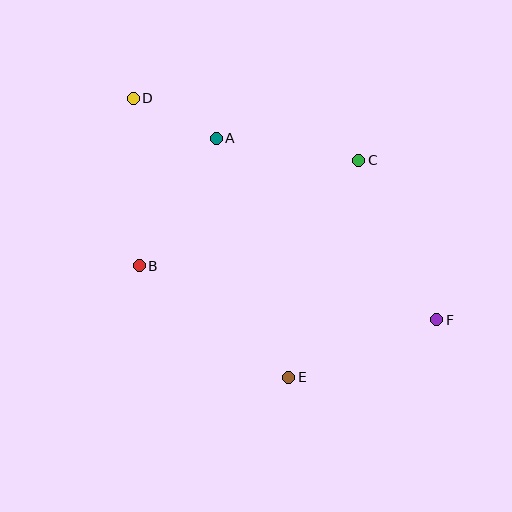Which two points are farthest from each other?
Points D and F are farthest from each other.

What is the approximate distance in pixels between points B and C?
The distance between B and C is approximately 244 pixels.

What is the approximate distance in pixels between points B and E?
The distance between B and E is approximately 186 pixels.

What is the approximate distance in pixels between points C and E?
The distance between C and E is approximately 228 pixels.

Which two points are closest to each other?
Points A and D are closest to each other.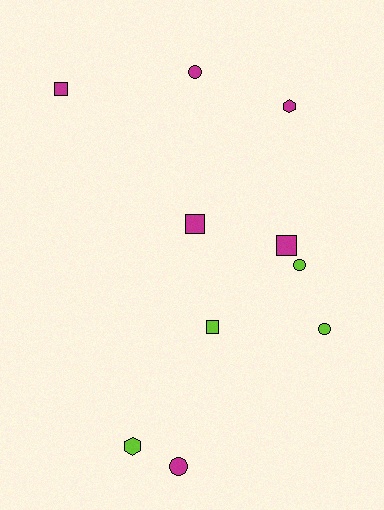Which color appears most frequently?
Magenta, with 6 objects.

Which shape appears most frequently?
Circle, with 4 objects.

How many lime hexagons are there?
There is 1 lime hexagon.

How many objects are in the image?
There are 10 objects.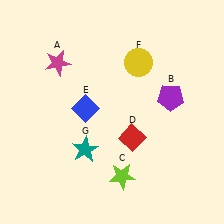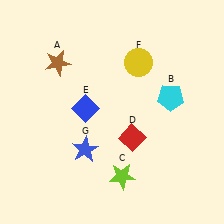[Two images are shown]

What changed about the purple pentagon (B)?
In Image 1, B is purple. In Image 2, it changed to cyan.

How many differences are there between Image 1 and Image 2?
There are 3 differences between the two images.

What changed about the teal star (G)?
In Image 1, G is teal. In Image 2, it changed to blue.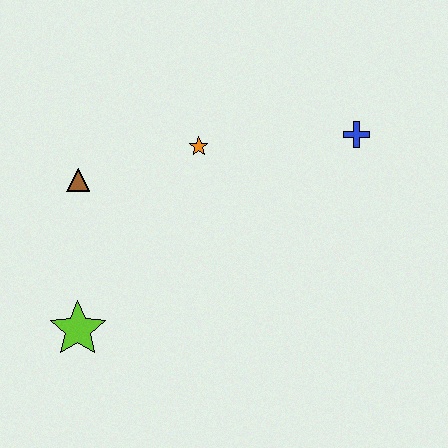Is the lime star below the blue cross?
Yes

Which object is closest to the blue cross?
The orange star is closest to the blue cross.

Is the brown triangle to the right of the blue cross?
No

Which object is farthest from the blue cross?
The lime star is farthest from the blue cross.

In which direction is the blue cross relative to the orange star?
The blue cross is to the right of the orange star.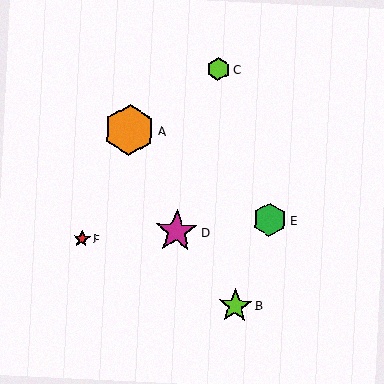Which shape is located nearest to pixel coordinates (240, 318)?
The lime star (labeled B) at (235, 306) is nearest to that location.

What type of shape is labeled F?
Shape F is a red star.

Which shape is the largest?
The orange hexagon (labeled A) is the largest.